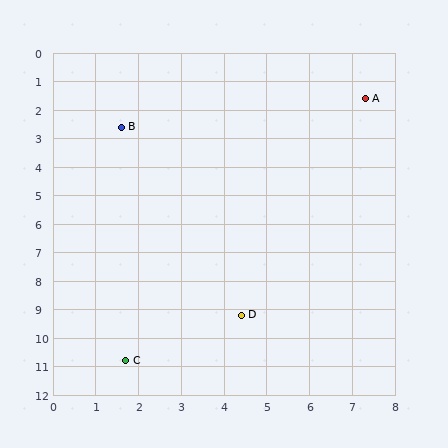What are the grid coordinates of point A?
Point A is at approximately (7.3, 1.6).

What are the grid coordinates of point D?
Point D is at approximately (4.4, 9.2).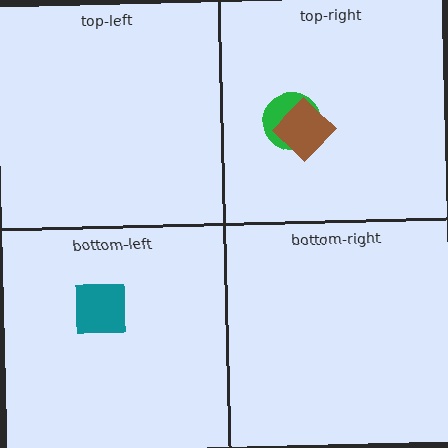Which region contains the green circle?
The top-right region.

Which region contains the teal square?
The bottom-left region.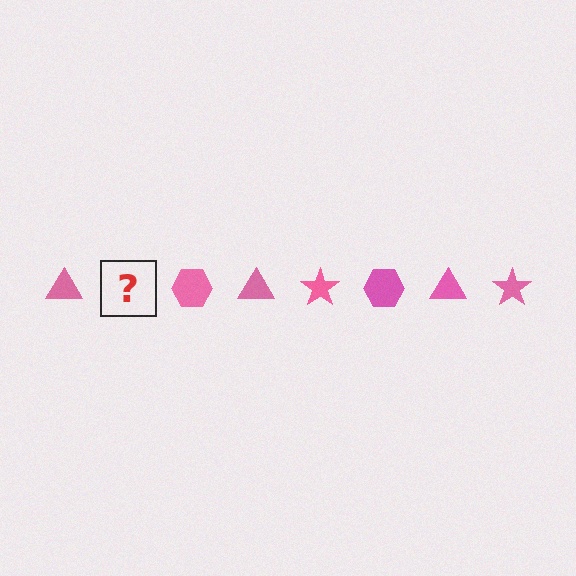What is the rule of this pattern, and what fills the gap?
The rule is that the pattern cycles through triangle, star, hexagon shapes in pink. The gap should be filled with a pink star.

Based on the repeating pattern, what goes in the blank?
The blank should be a pink star.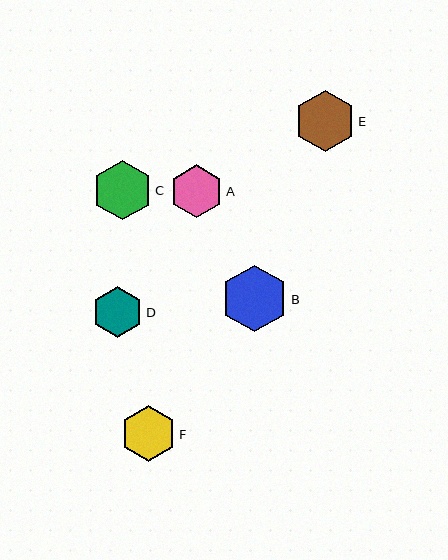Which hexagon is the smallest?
Hexagon D is the smallest with a size of approximately 51 pixels.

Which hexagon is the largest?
Hexagon B is the largest with a size of approximately 67 pixels.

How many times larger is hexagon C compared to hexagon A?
Hexagon C is approximately 1.1 times the size of hexagon A.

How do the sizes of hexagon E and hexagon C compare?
Hexagon E and hexagon C are approximately the same size.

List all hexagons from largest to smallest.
From largest to smallest: B, E, C, F, A, D.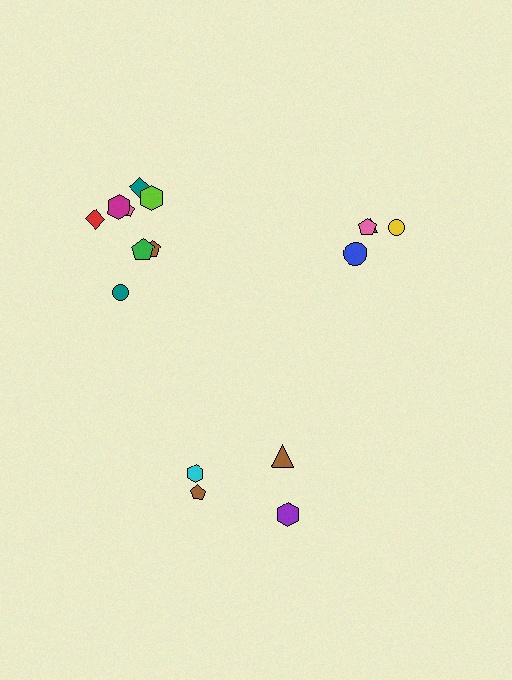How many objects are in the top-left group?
There are 8 objects.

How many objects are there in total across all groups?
There are 16 objects.